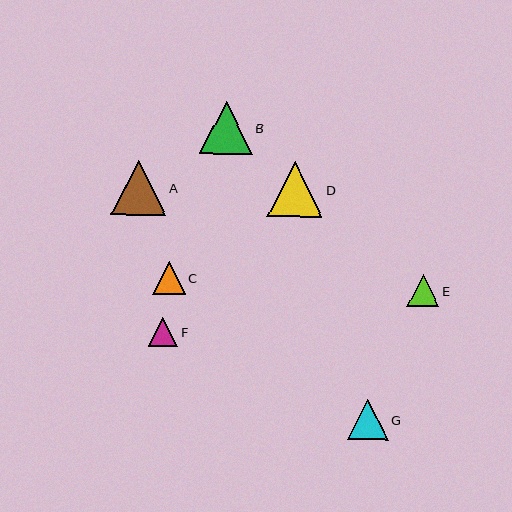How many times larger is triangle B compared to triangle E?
Triangle B is approximately 1.7 times the size of triangle E.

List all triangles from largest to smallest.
From largest to smallest: D, A, B, G, C, E, F.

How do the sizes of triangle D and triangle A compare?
Triangle D and triangle A are approximately the same size.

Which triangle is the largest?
Triangle D is the largest with a size of approximately 55 pixels.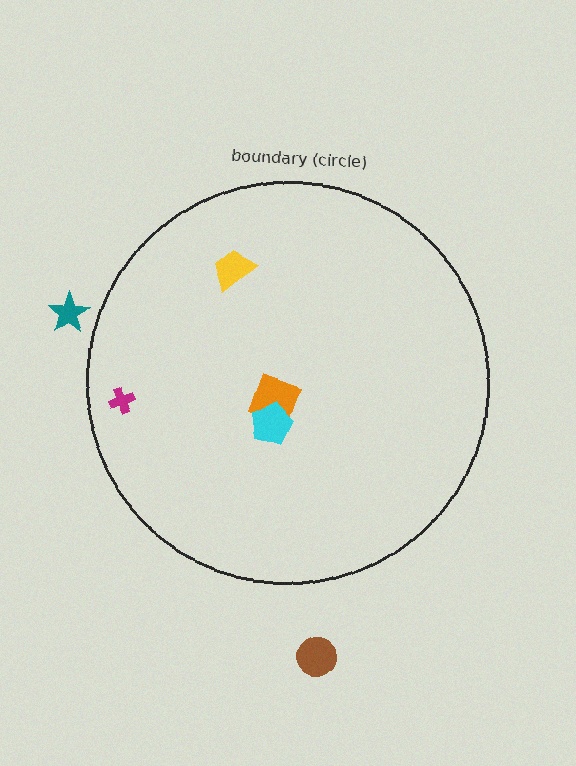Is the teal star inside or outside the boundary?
Outside.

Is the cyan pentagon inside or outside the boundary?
Inside.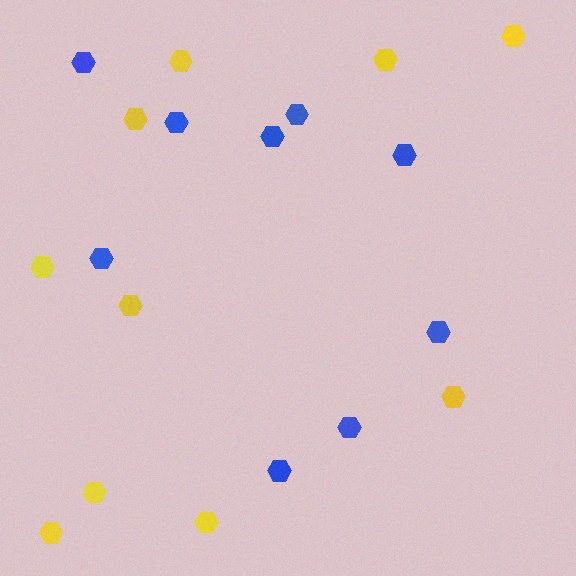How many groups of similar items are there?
There are 2 groups: one group of blue hexagons (9) and one group of yellow hexagons (10).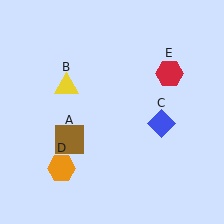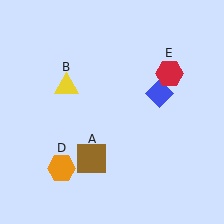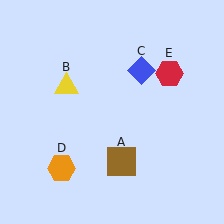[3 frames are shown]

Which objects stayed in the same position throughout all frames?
Yellow triangle (object B) and orange hexagon (object D) and red hexagon (object E) remained stationary.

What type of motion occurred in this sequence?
The brown square (object A), blue diamond (object C) rotated counterclockwise around the center of the scene.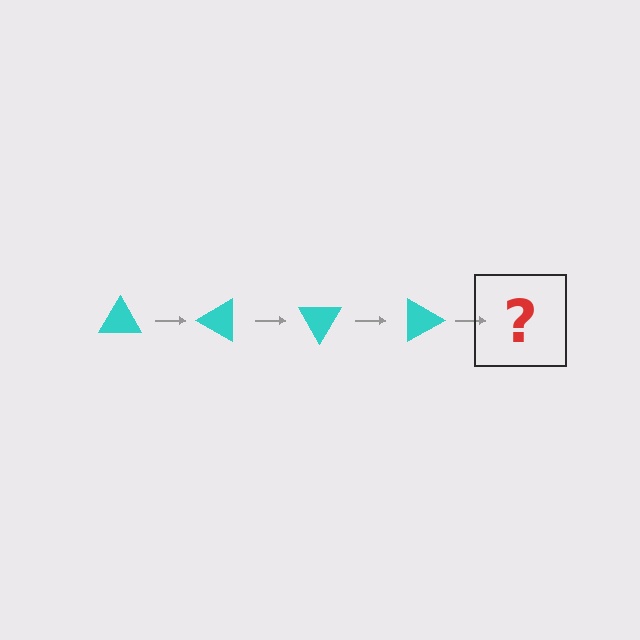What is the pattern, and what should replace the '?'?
The pattern is that the triangle rotates 30 degrees each step. The '?' should be a cyan triangle rotated 120 degrees.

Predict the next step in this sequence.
The next step is a cyan triangle rotated 120 degrees.